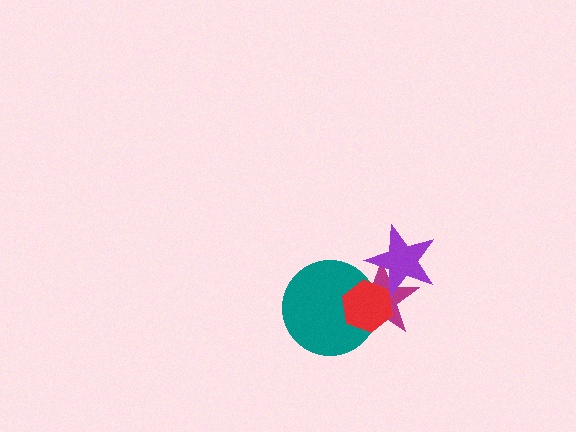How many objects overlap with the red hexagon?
3 objects overlap with the red hexagon.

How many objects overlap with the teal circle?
2 objects overlap with the teal circle.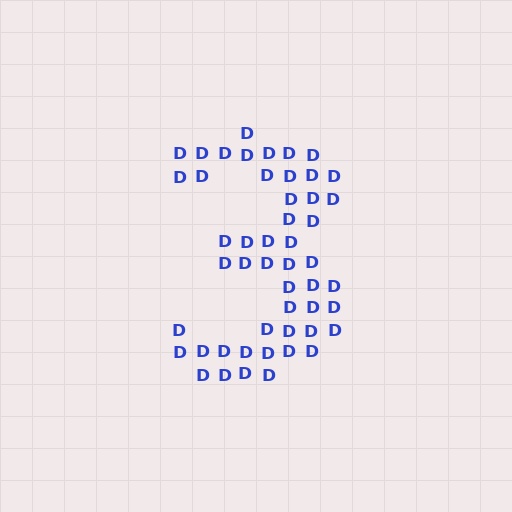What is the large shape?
The large shape is the digit 3.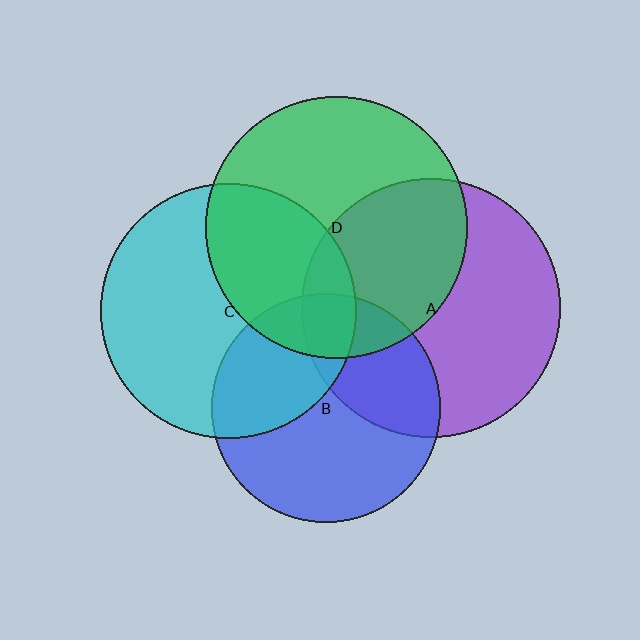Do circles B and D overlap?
Yes.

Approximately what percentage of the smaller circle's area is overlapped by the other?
Approximately 20%.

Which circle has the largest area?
Circle D (green).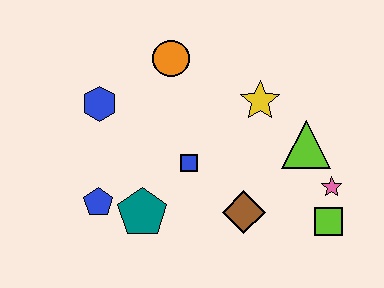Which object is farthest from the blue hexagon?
The lime square is farthest from the blue hexagon.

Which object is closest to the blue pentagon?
The teal pentagon is closest to the blue pentagon.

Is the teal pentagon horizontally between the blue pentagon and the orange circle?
Yes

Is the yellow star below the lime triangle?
No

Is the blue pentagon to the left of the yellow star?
Yes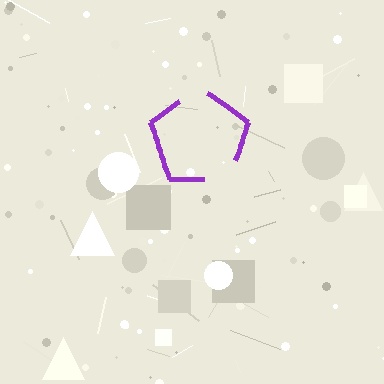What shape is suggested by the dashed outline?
The dashed outline suggests a pentagon.